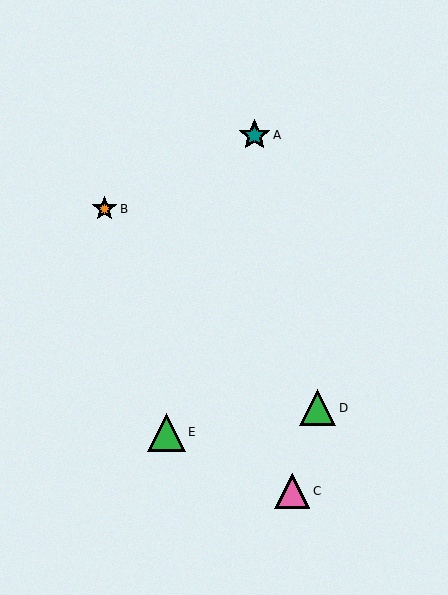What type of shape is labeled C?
Shape C is a pink triangle.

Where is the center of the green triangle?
The center of the green triangle is at (318, 408).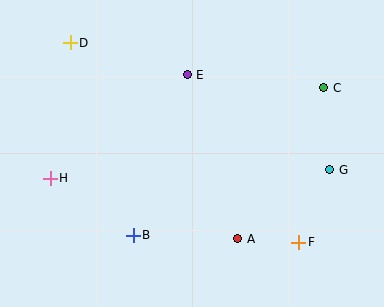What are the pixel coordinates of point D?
Point D is at (70, 43).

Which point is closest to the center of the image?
Point E at (187, 75) is closest to the center.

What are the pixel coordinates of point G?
Point G is at (330, 170).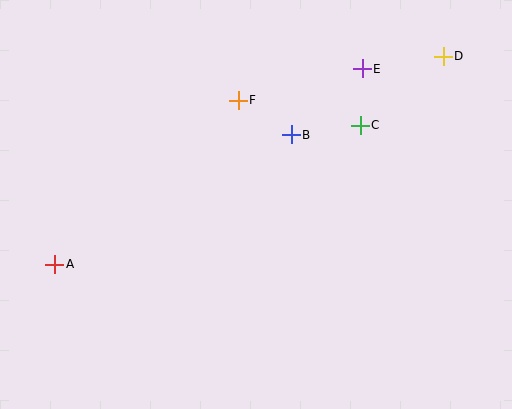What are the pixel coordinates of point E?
Point E is at (362, 69).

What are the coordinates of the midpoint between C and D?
The midpoint between C and D is at (402, 91).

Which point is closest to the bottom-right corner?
Point C is closest to the bottom-right corner.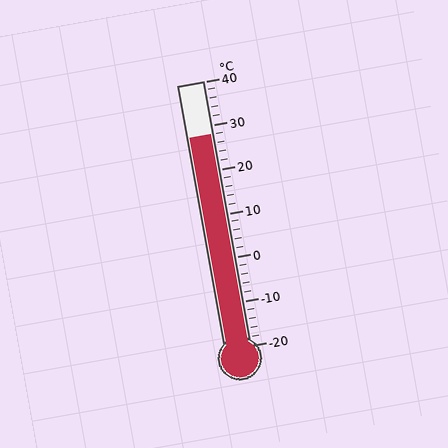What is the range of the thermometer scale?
The thermometer scale ranges from -20°C to 40°C.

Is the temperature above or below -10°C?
The temperature is above -10°C.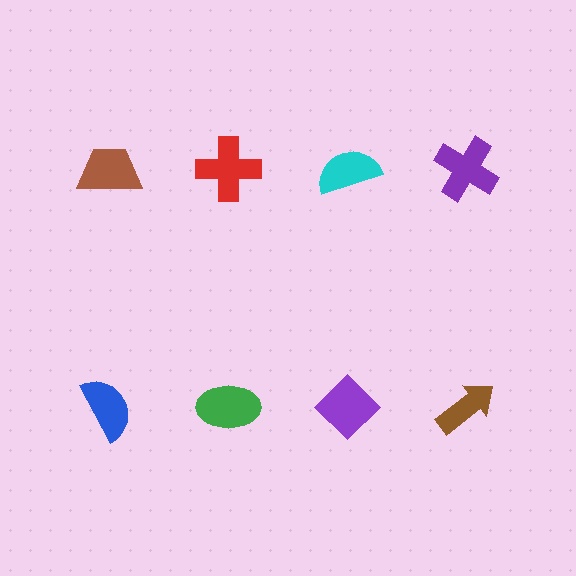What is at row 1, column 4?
A purple cross.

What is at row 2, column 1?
A blue semicircle.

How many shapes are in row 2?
4 shapes.